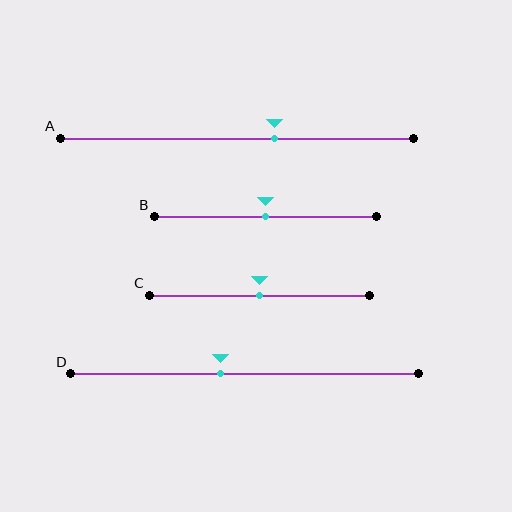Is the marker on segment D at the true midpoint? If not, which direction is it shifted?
No, the marker on segment D is shifted to the left by about 7% of the segment length.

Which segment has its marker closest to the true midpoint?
Segment B has its marker closest to the true midpoint.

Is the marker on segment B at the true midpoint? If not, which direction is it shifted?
Yes, the marker on segment B is at the true midpoint.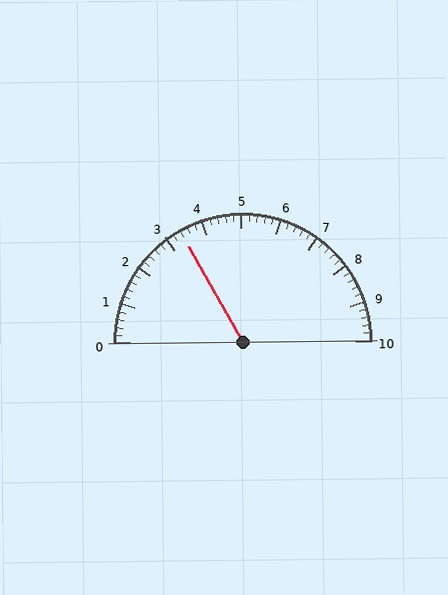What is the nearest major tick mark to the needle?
The nearest major tick mark is 3.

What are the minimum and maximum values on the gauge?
The gauge ranges from 0 to 10.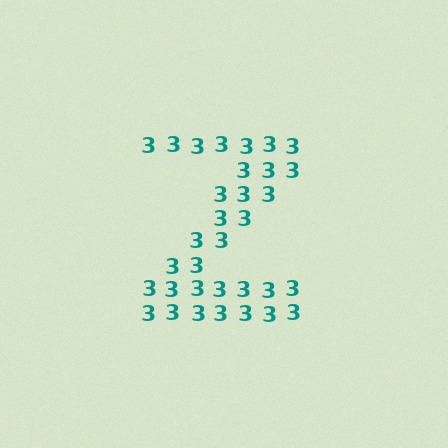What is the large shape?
The large shape is the letter Z.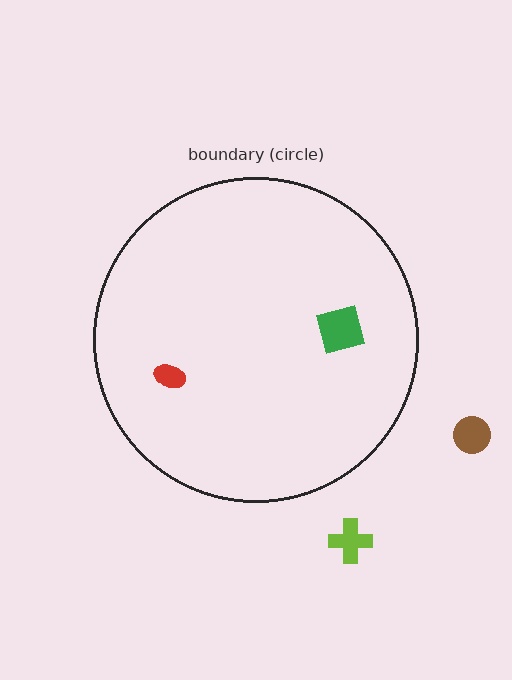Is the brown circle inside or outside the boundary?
Outside.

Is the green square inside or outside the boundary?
Inside.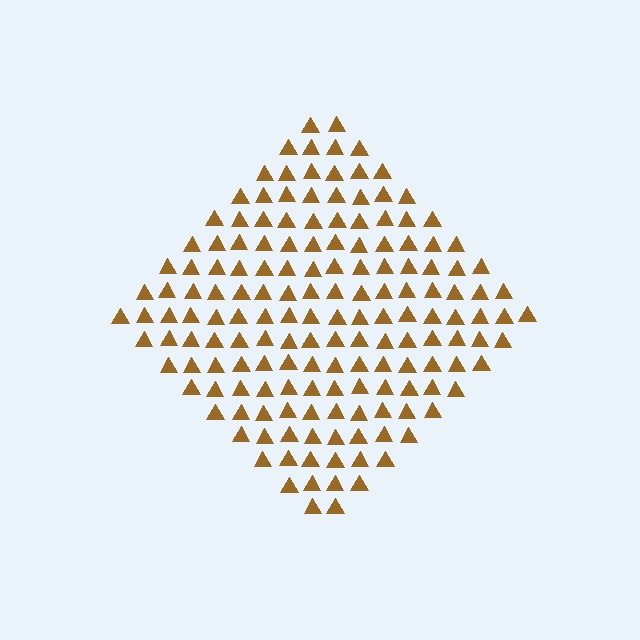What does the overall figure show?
The overall figure shows a diamond.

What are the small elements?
The small elements are triangles.